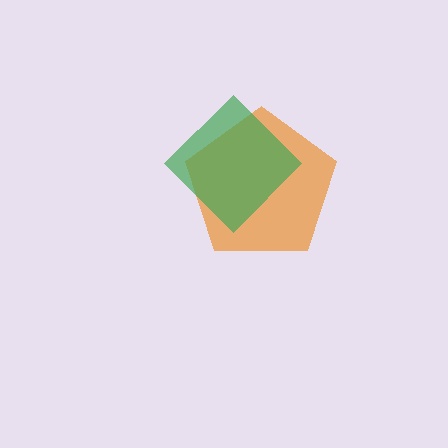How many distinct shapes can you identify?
There are 2 distinct shapes: an orange pentagon, a green diamond.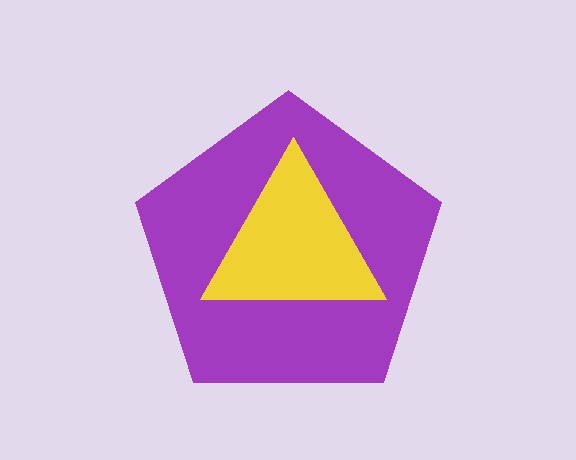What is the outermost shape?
The purple pentagon.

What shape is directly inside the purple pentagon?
The yellow triangle.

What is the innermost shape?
The yellow triangle.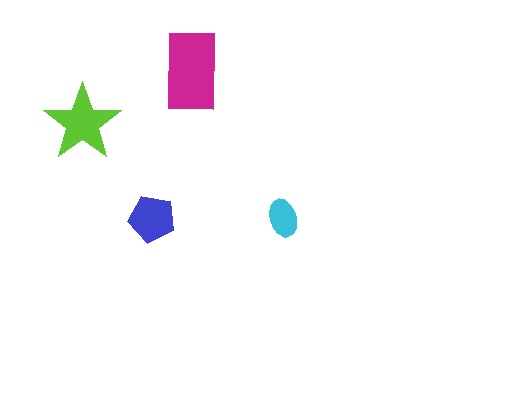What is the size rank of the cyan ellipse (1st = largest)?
4th.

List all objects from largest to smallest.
The magenta rectangle, the lime star, the blue pentagon, the cyan ellipse.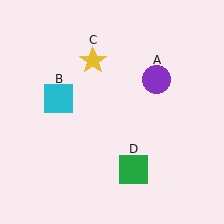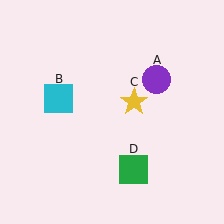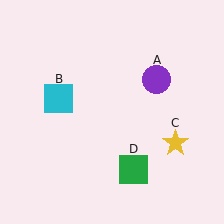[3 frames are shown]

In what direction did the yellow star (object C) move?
The yellow star (object C) moved down and to the right.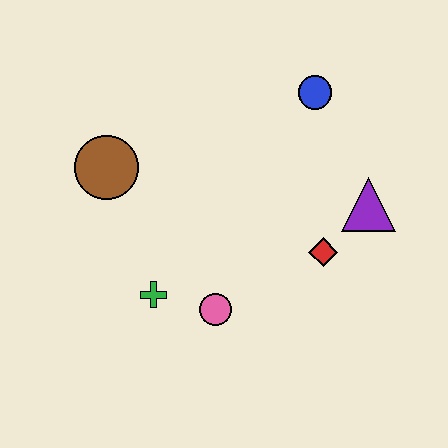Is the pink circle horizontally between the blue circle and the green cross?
Yes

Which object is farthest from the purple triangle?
The brown circle is farthest from the purple triangle.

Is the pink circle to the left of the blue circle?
Yes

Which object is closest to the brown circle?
The green cross is closest to the brown circle.